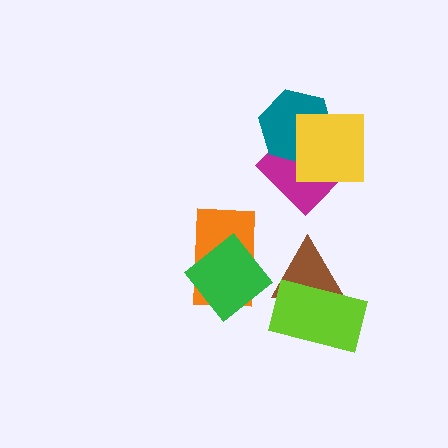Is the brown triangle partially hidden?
Yes, it is partially covered by another shape.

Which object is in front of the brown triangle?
The lime rectangle is in front of the brown triangle.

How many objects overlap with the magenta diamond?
2 objects overlap with the magenta diamond.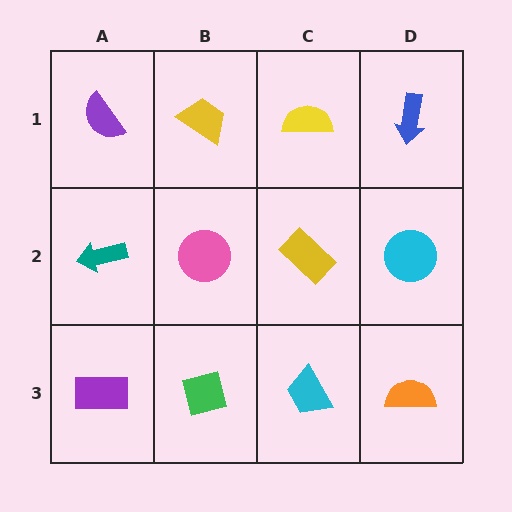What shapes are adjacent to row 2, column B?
A yellow trapezoid (row 1, column B), a green square (row 3, column B), a teal arrow (row 2, column A), a yellow rectangle (row 2, column C).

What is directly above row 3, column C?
A yellow rectangle.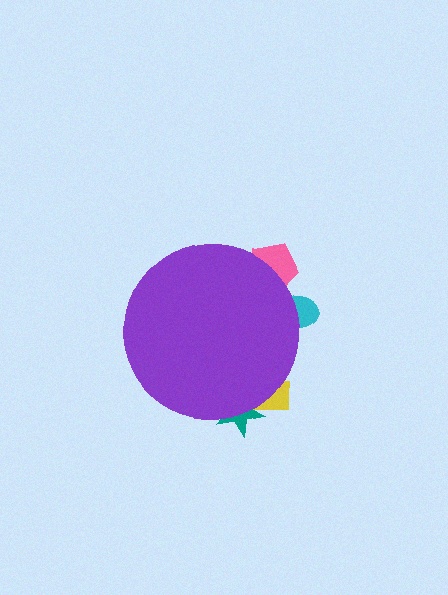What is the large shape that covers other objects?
A purple circle.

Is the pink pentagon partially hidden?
Yes, the pink pentagon is partially hidden behind the purple circle.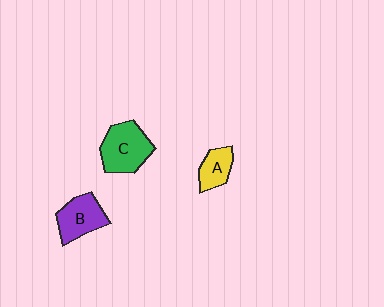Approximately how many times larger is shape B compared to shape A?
Approximately 1.5 times.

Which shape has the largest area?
Shape C (green).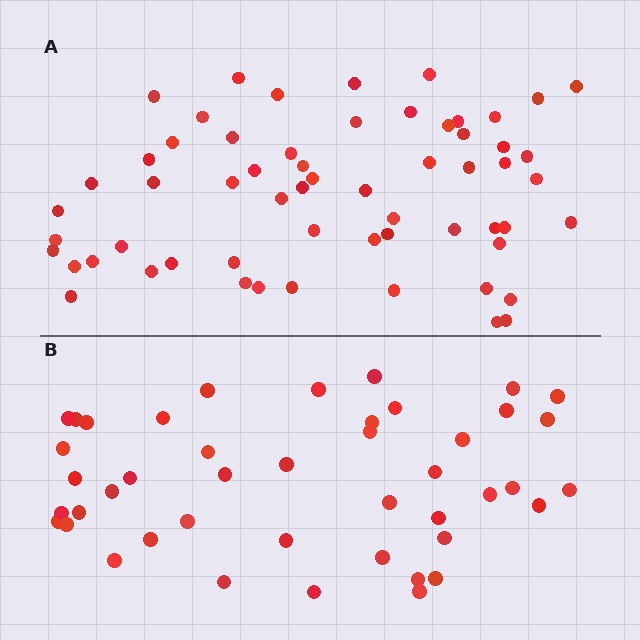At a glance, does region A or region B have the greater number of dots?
Region A (the top region) has more dots.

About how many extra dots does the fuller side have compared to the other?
Region A has approximately 15 more dots than region B.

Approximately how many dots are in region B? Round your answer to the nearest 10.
About 40 dots. (The exact count is 44, which rounds to 40.)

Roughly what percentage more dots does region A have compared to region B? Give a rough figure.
About 35% more.